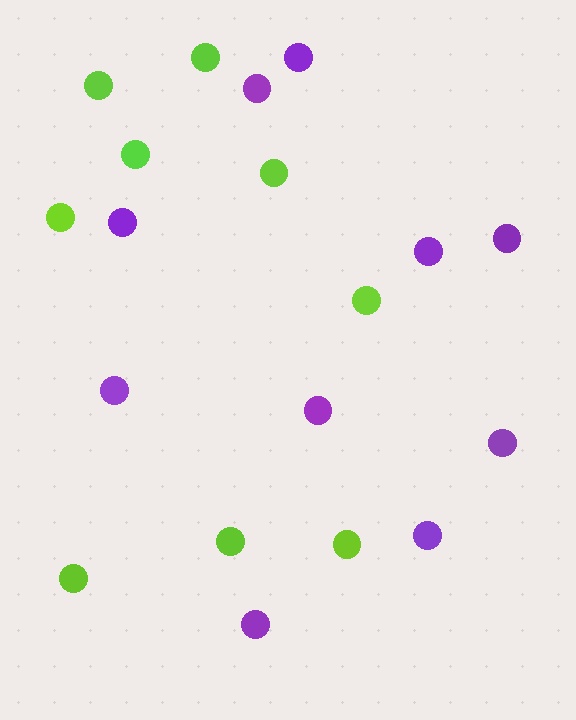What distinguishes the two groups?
There are 2 groups: one group of lime circles (9) and one group of purple circles (10).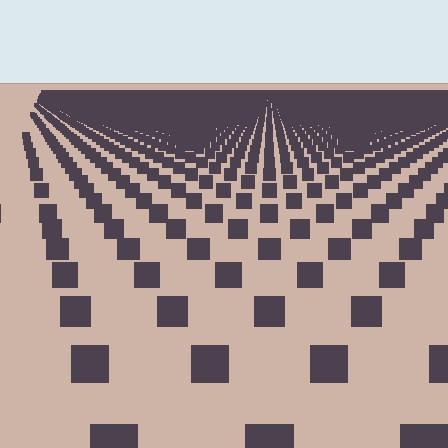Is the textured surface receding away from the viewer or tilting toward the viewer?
The surface is receding away from the viewer. Texture elements get smaller and denser toward the top.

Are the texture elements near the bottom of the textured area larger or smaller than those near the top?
Larger. Near the bottom, elements are closer to the viewer and appear at a bigger on-screen size.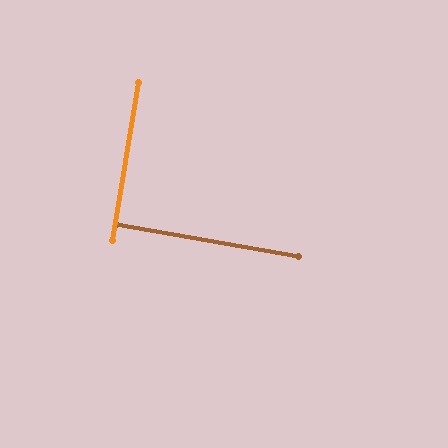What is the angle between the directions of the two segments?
Approximately 89 degrees.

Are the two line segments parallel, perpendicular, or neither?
Perpendicular — they meet at approximately 89°.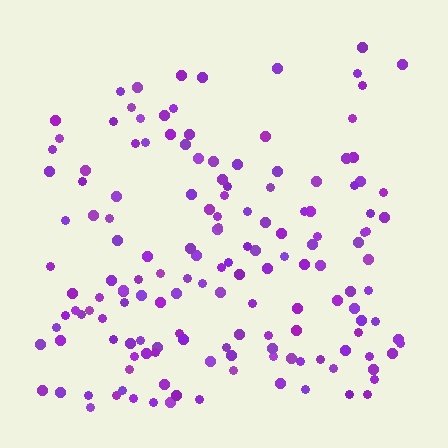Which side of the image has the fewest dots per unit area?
The top.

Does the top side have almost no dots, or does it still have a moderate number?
Still a moderate number, just noticeably fewer than the bottom.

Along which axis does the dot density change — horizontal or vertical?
Vertical.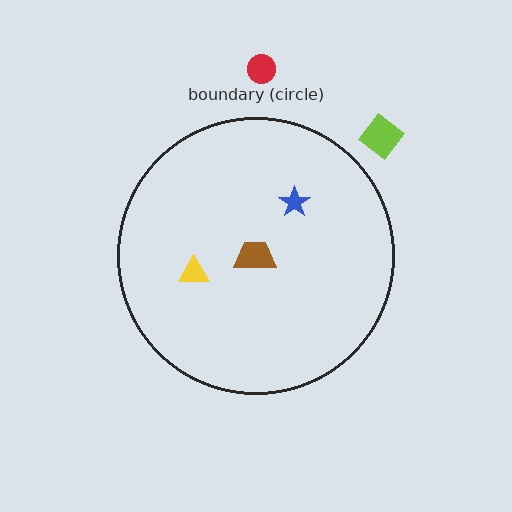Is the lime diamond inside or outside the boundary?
Outside.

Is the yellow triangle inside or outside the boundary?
Inside.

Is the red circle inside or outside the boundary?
Outside.